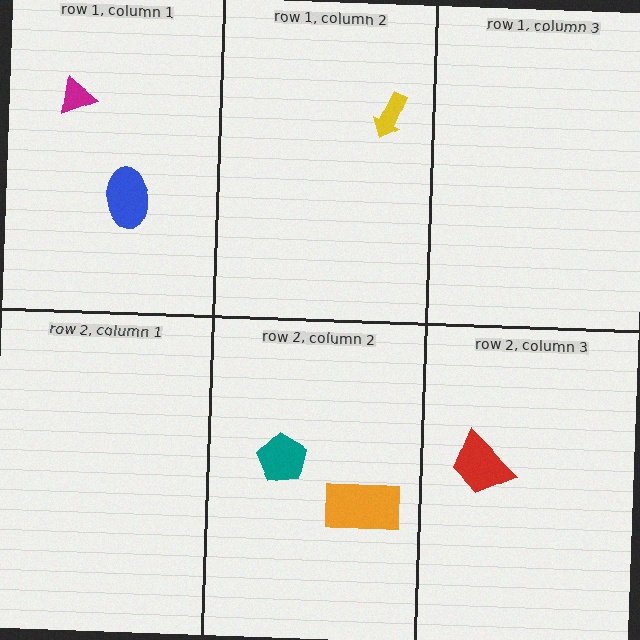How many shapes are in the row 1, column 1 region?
2.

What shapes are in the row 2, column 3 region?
The red trapezoid.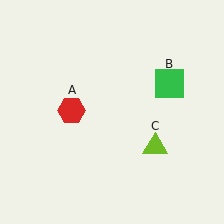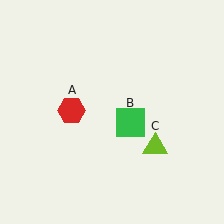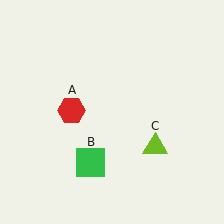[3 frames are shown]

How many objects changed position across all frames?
1 object changed position: green square (object B).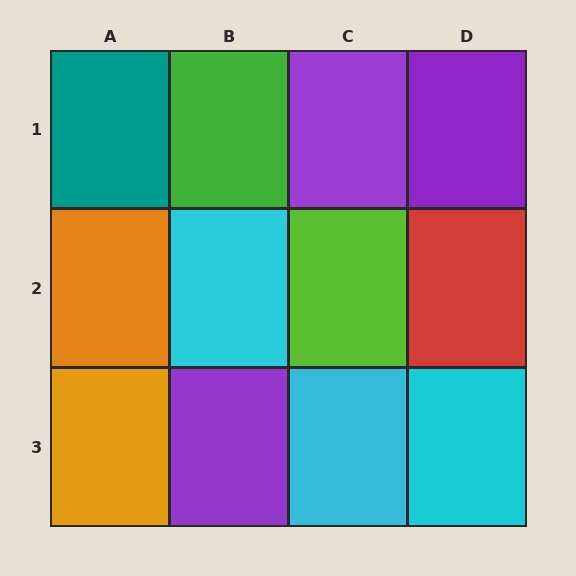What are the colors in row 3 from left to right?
Orange, purple, cyan, cyan.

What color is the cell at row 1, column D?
Purple.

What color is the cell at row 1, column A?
Teal.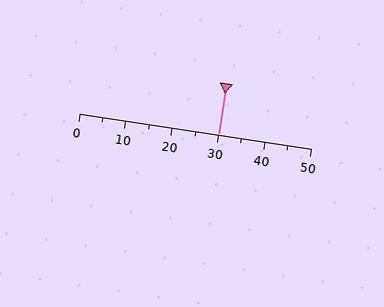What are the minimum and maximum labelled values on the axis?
The axis runs from 0 to 50.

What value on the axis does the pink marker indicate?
The marker indicates approximately 30.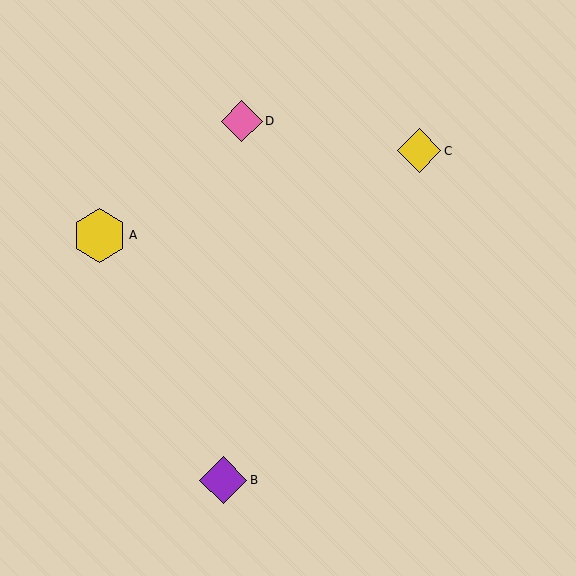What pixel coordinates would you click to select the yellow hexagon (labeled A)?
Click at (99, 235) to select the yellow hexagon A.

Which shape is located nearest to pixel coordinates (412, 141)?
The yellow diamond (labeled C) at (419, 151) is nearest to that location.